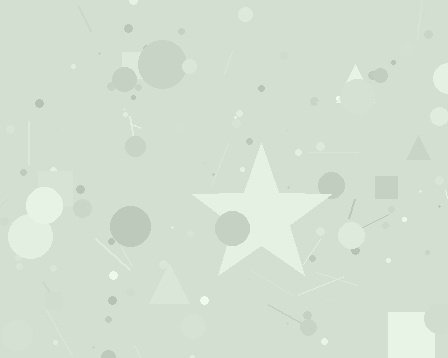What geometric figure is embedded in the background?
A star is embedded in the background.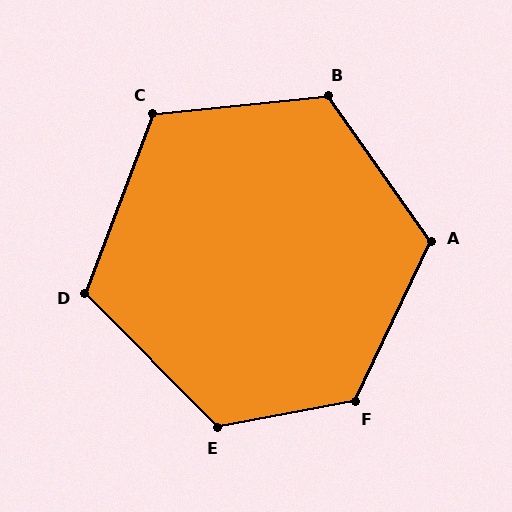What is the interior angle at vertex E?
Approximately 124 degrees (obtuse).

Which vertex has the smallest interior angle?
D, at approximately 114 degrees.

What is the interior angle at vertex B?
Approximately 119 degrees (obtuse).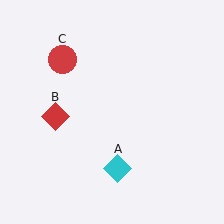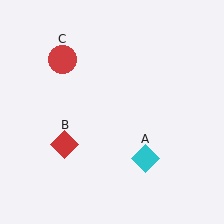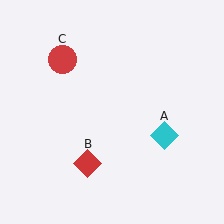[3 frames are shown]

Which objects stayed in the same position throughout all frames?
Red circle (object C) remained stationary.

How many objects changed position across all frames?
2 objects changed position: cyan diamond (object A), red diamond (object B).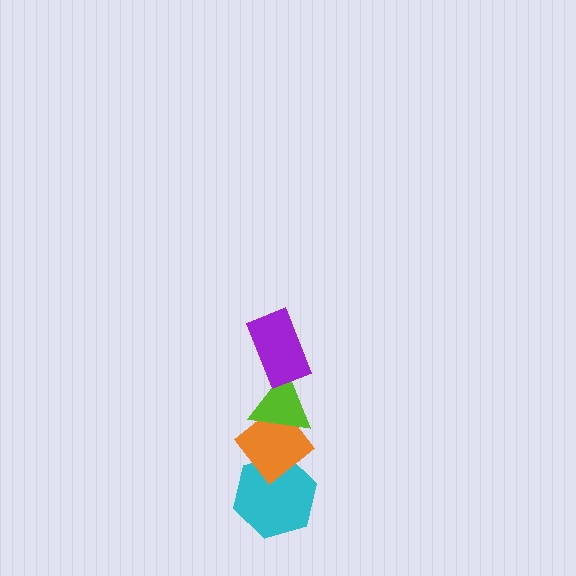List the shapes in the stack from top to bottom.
From top to bottom: the purple rectangle, the lime triangle, the orange diamond, the cyan hexagon.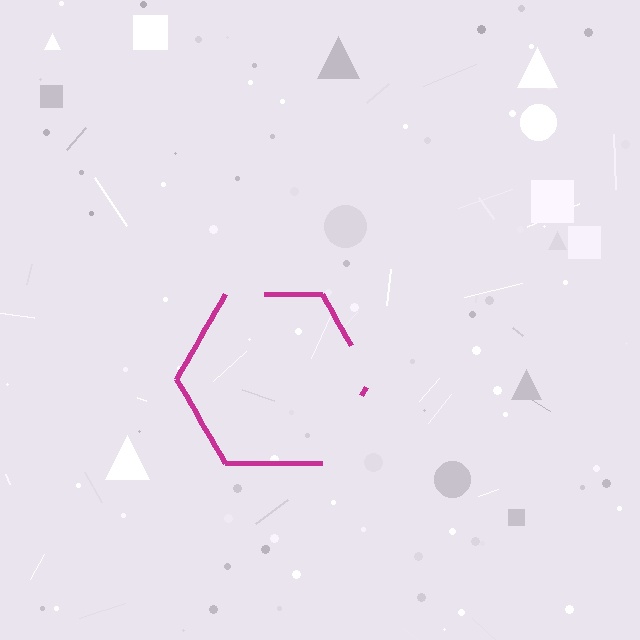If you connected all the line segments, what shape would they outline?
They would outline a hexagon.